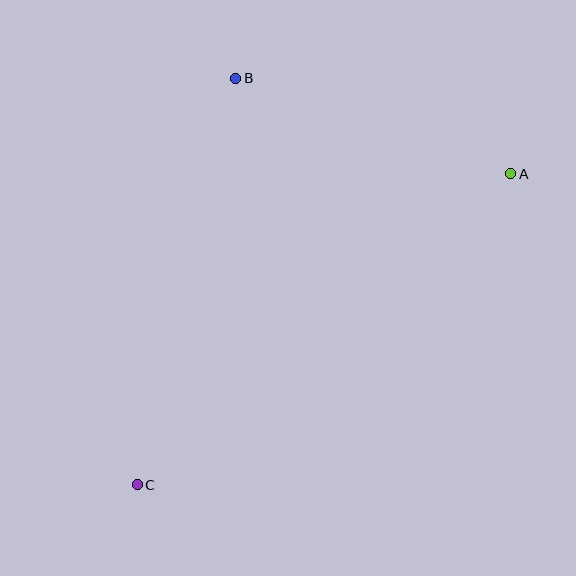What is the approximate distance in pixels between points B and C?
The distance between B and C is approximately 418 pixels.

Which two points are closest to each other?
Points A and B are closest to each other.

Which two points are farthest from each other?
Points A and C are farthest from each other.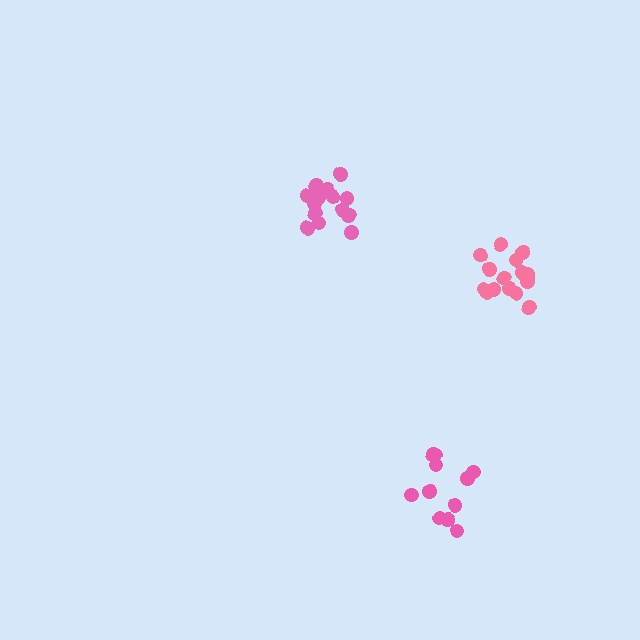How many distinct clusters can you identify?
There are 3 distinct clusters.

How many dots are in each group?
Group 1: 15 dots, Group 2: 11 dots, Group 3: 15 dots (41 total).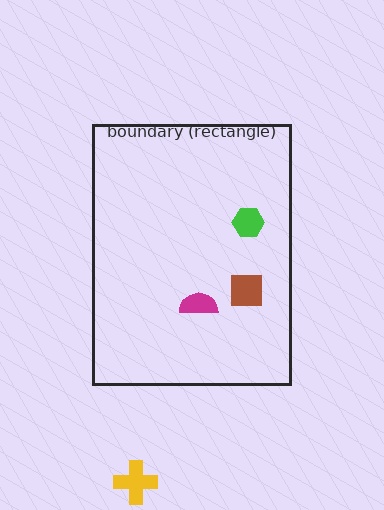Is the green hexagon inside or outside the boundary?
Inside.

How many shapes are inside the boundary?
3 inside, 1 outside.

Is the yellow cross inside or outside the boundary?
Outside.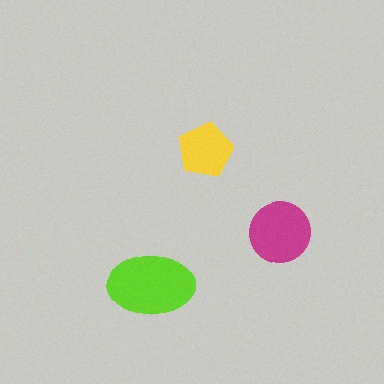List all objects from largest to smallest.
The lime ellipse, the magenta circle, the yellow pentagon.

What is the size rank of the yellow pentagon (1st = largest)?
3rd.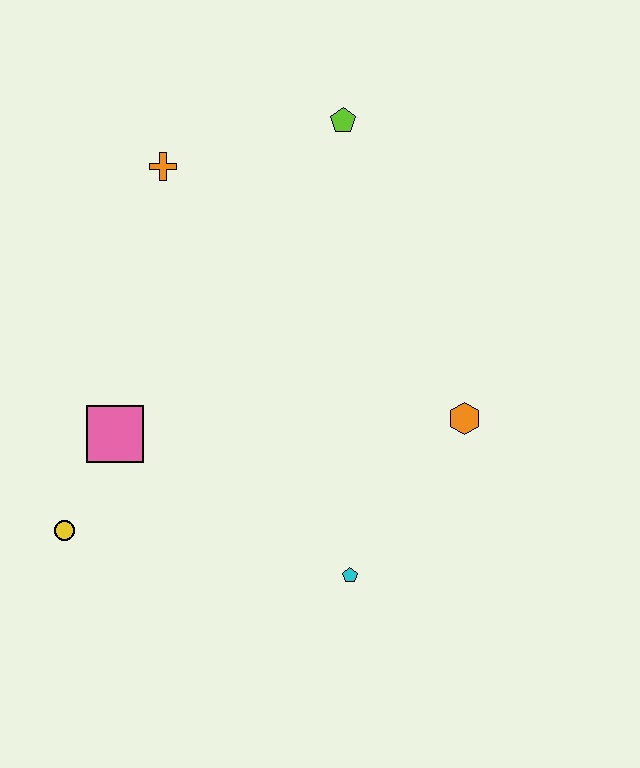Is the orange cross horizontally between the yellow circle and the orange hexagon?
Yes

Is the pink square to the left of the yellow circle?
No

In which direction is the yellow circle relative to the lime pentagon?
The yellow circle is below the lime pentagon.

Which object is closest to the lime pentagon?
The orange cross is closest to the lime pentagon.